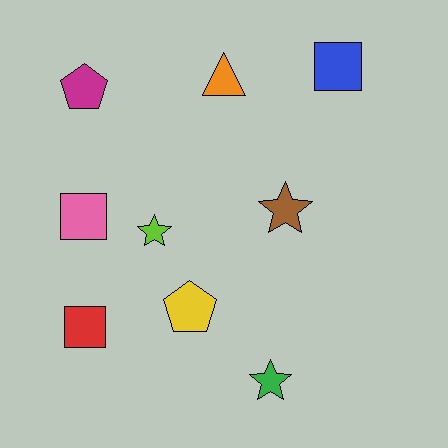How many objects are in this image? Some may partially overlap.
There are 9 objects.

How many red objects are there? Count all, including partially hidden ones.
There is 1 red object.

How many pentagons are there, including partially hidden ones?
There are 2 pentagons.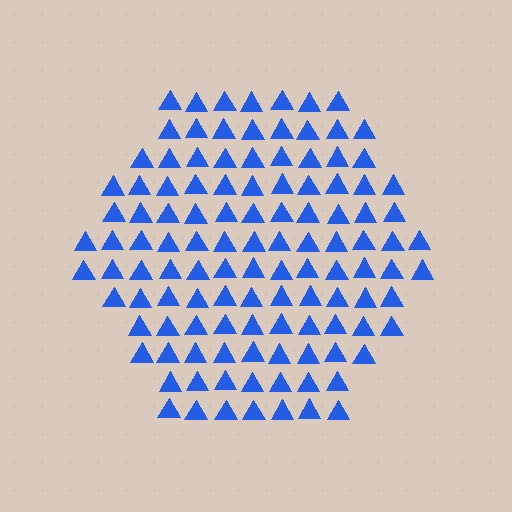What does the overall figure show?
The overall figure shows a hexagon.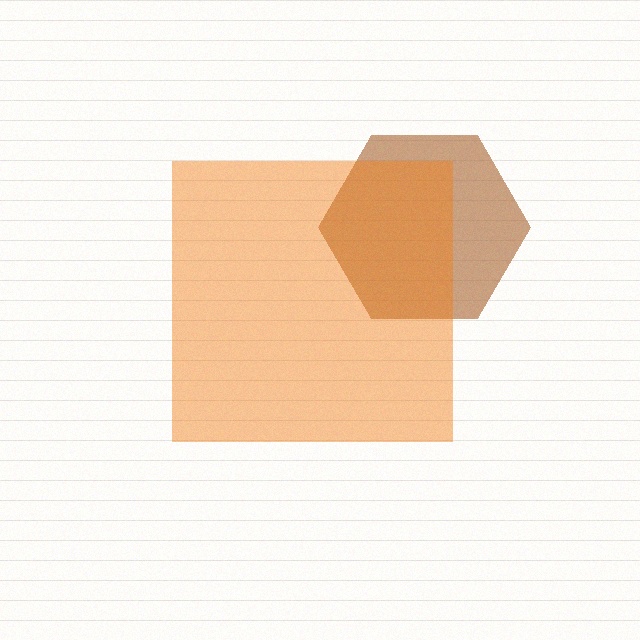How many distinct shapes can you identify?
There are 2 distinct shapes: a brown hexagon, an orange square.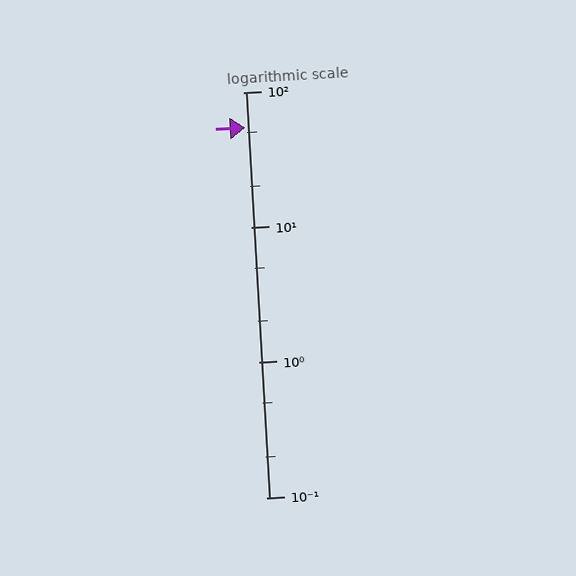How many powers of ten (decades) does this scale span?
The scale spans 3 decades, from 0.1 to 100.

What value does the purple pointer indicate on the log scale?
The pointer indicates approximately 55.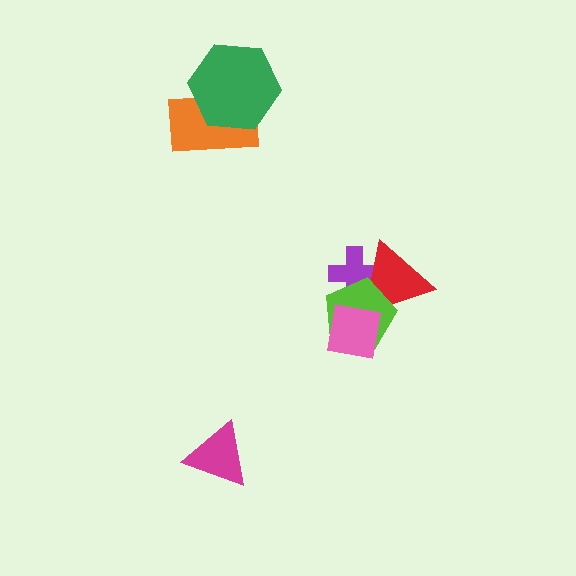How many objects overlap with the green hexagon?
1 object overlaps with the green hexagon.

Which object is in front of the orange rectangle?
The green hexagon is in front of the orange rectangle.